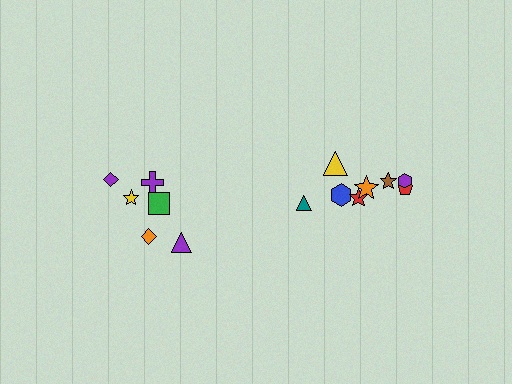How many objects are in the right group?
There are 8 objects.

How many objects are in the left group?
There are 6 objects.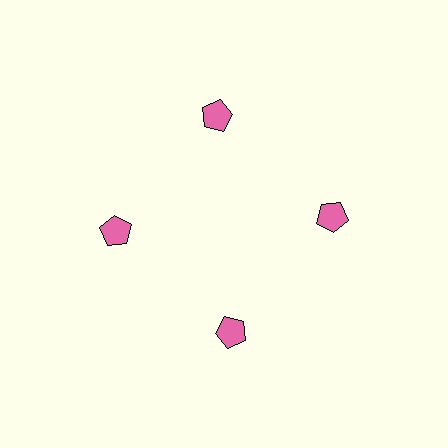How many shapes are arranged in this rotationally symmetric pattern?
There are 4 shapes, arranged in 4 groups of 1.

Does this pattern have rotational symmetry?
Yes, this pattern has 4-fold rotational symmetry. It looks the same after rotating 90 degrees around the center.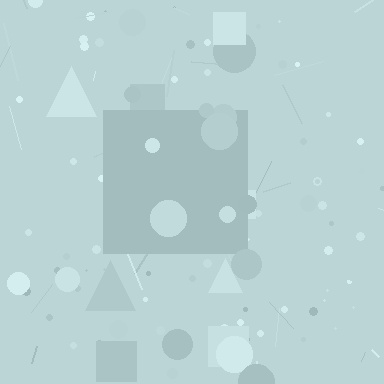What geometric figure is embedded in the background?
A square is embedded in the background.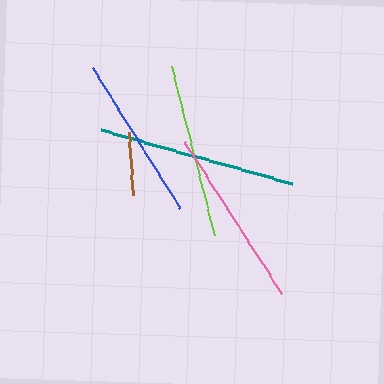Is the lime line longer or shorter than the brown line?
The lime line is longer than the brown line.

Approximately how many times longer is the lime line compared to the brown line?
The lime line is approximately 2.7 times the length of the brown line.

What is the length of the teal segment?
The teal segment is approximately 198 pixels long.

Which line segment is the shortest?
The brown line is the shortest at approximately 63 pixels.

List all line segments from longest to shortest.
From longest to shortest: teal, pink, lime, blue, brown.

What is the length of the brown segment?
The brown segment is approximately 63 pixels long.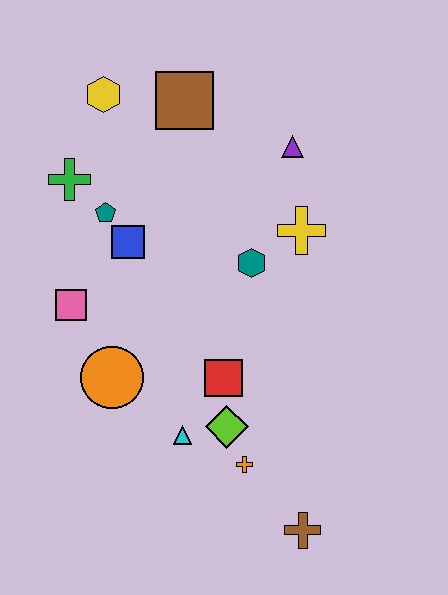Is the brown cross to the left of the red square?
No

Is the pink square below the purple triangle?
Yes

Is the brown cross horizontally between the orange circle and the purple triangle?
No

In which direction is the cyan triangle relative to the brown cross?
The cyan triangle is to the left of the brown cross.